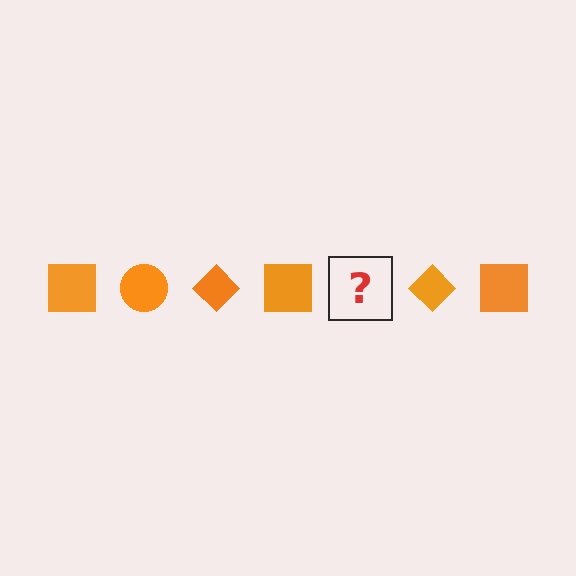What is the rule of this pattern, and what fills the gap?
The rule is that the pattern cycles through square, circle, diamond shapes in orange. The gap should be filled with an orange circle.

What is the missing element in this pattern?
The missing element is an orange circle.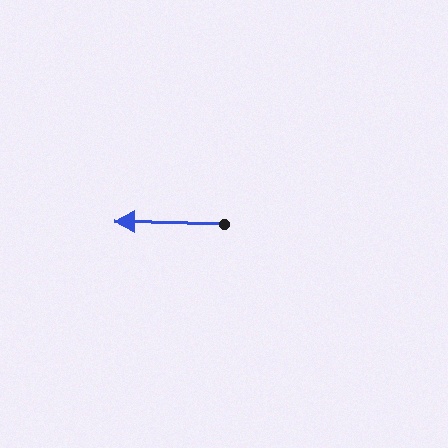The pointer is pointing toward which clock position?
Roughly 9 o'clock.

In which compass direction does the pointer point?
West.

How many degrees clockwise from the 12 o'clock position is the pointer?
Approximately 271 degrees.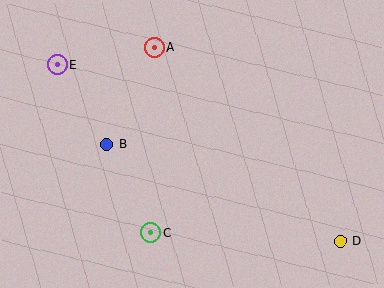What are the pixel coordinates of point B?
Point B is at (107, 144).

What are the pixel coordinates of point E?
Point E is at (57, 65).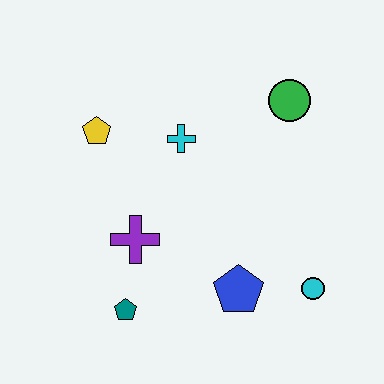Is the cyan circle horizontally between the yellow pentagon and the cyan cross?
No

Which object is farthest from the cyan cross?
The cyan circle is farthest from the cyan cross.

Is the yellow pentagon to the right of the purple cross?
No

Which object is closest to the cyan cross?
The yellow pentagon is closest to the cyan cross.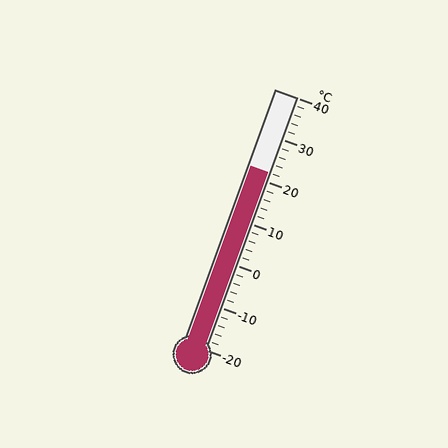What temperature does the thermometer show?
The thermometer shows approximately 22°C.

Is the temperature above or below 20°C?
The temperature is above 20°C.